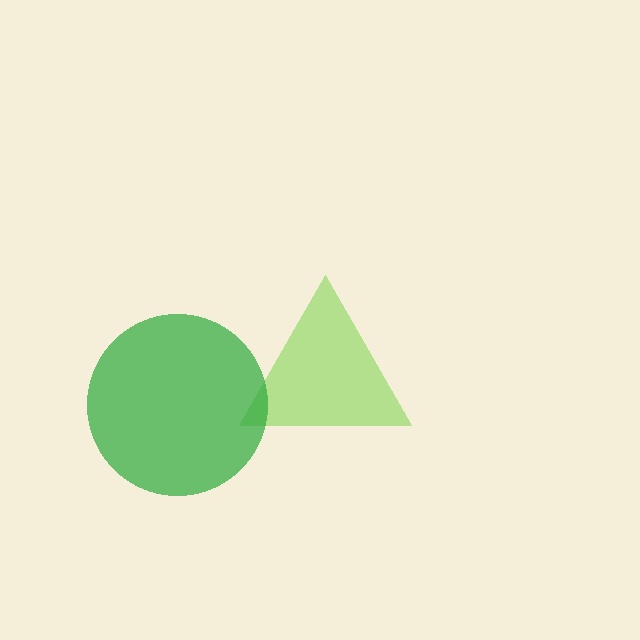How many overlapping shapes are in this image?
There are 2 overlapping shapes in the image.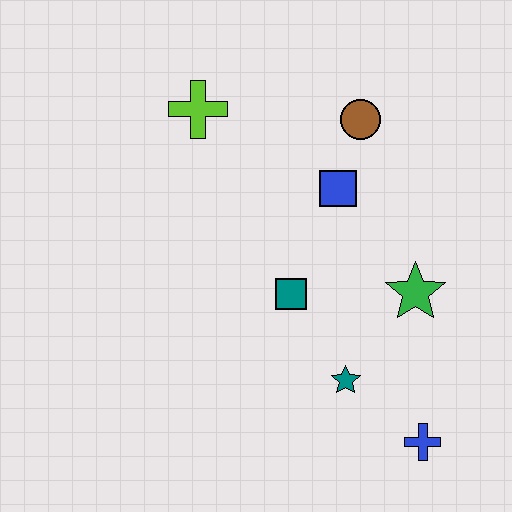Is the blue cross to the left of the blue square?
No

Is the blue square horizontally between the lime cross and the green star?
Yes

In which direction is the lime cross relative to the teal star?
The lime cross is above the teal star.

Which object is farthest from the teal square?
The lime cross is farthest from the teal square.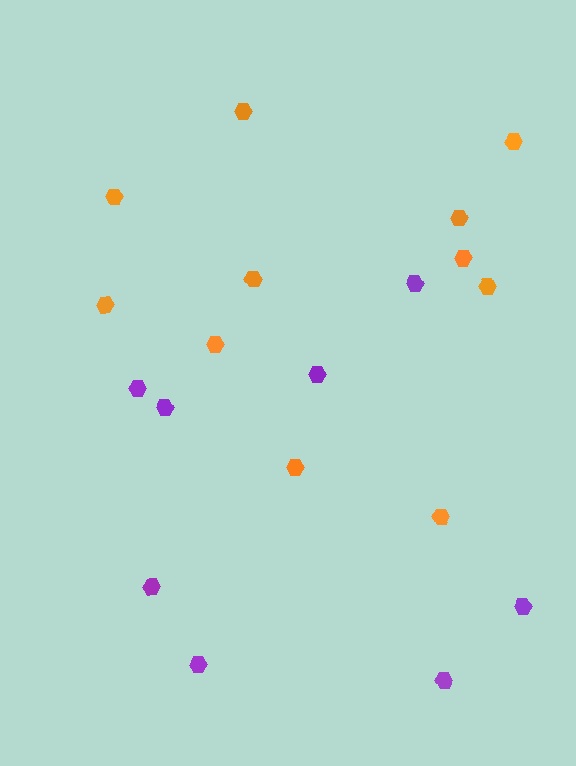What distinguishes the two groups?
There are 2 groups: one group of purple hexagons (8) and one group of orange hexagons (11).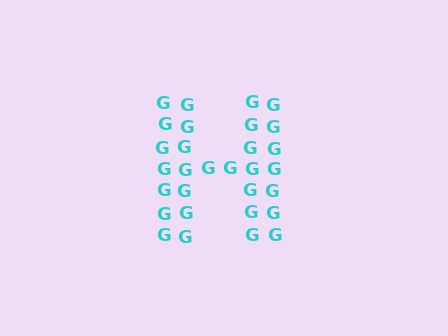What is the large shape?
The large shape is the letter H.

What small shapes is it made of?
It is made of small letter G's.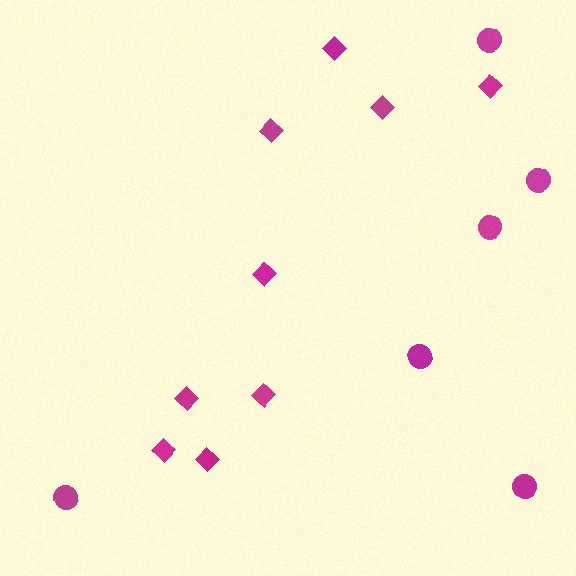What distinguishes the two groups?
There are 2 groups: one group of diamonds (9) and one group of circles (6).